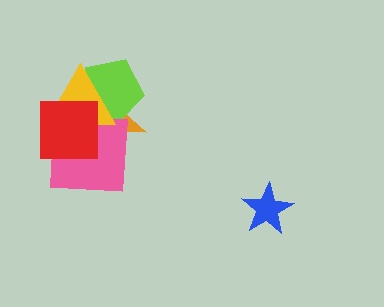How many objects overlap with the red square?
3 objects overlap with the red square.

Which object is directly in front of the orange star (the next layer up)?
The lime pentagon is directly in front of the orange star.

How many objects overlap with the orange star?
4 objects overlap with the orange star.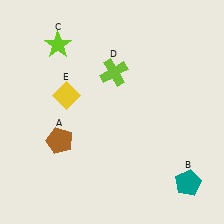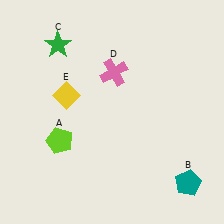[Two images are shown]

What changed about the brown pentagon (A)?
In Image 1, A is brown. In Image 2, it changed to lime.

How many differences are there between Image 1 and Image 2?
There are 3 differences between the two images.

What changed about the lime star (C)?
In Image 1, C is lime. In Image 2, it changed to green.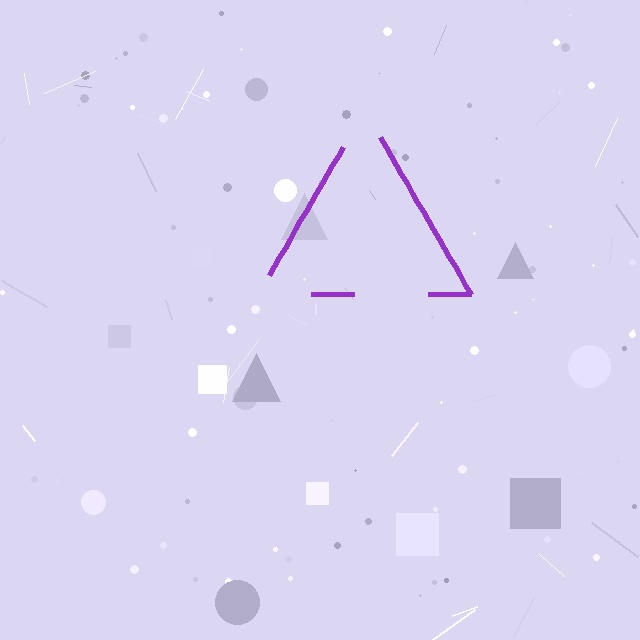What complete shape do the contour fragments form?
The contour fragments form a triangle.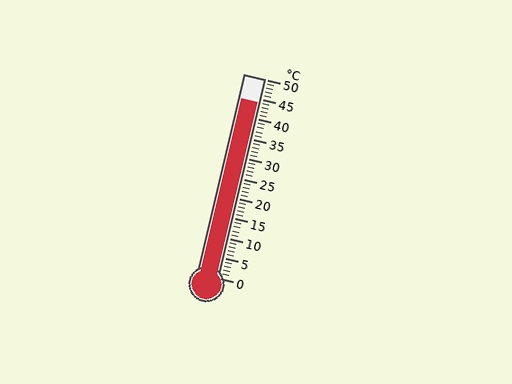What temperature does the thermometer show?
The thermometer shows approximately 44°C.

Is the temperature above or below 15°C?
The temperature is above 15°C.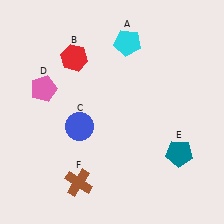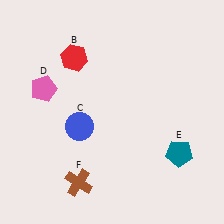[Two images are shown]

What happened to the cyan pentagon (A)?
The cyan pentagon (A) was removed in Image 2. It was in the top-right area of Image 1.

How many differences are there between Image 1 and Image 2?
There is 1 difference between the two images.